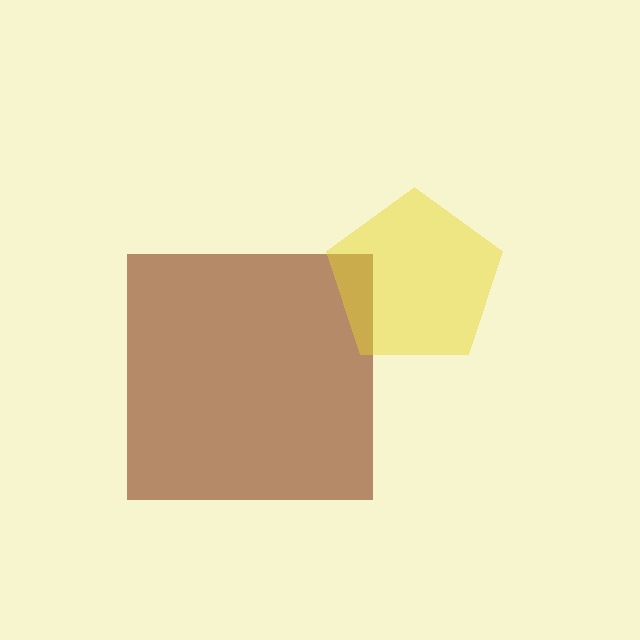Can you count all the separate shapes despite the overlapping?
Yes, there are 2 separate shapes.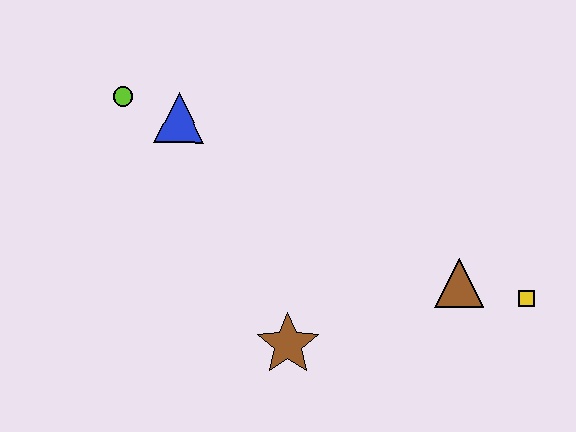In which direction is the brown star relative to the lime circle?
The brown star is below the lime circle.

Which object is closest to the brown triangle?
The yellow square is closest to the brown triangle.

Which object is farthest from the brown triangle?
The lime circle is farthest from the brown triangle.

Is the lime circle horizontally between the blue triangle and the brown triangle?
No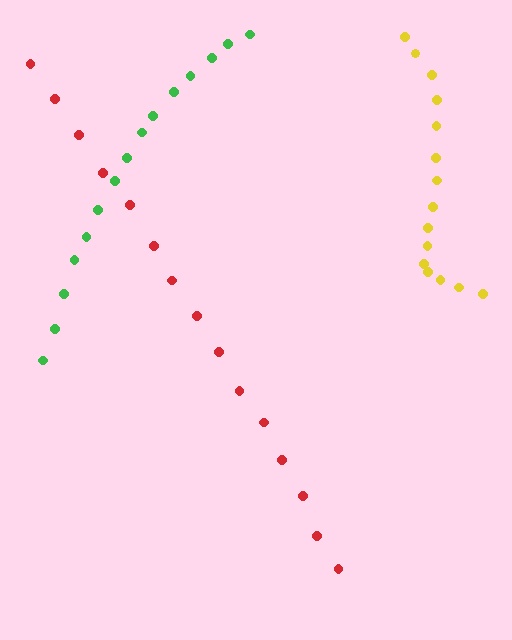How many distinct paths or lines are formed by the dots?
There are 3 distinct paths.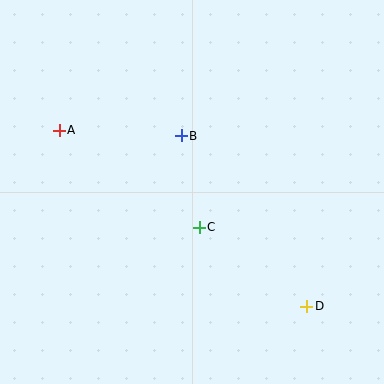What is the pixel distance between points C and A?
The distance between C and A is 170 pixels.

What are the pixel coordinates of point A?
Point A is at (59, 130).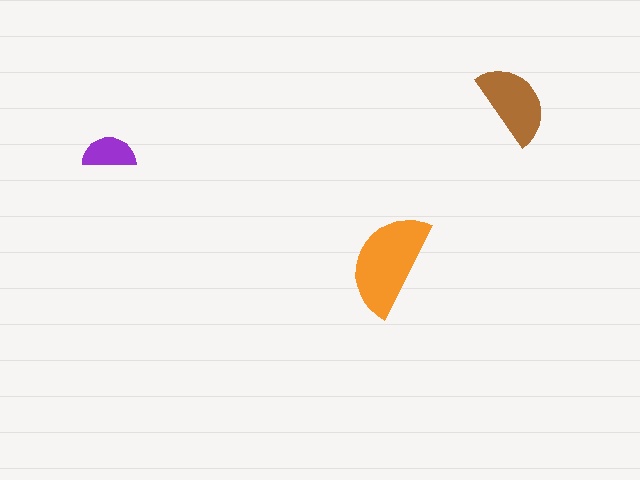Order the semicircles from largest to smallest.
the orange one, the brown one, the purple one.